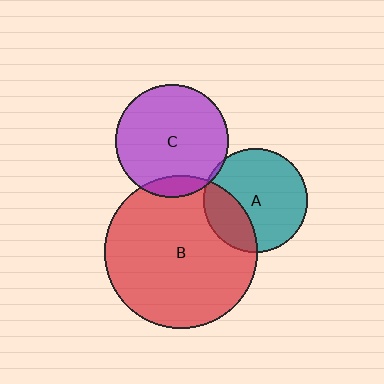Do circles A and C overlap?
Yes.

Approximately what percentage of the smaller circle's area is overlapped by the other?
Approximately 5%.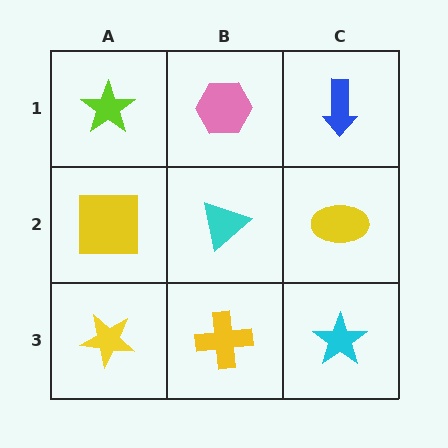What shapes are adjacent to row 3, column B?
A cyan triangle (row 2, column B), a yellow star (row 3, column A), a cyan star (row 3, column C).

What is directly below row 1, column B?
A cyan triangle.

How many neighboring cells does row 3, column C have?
2.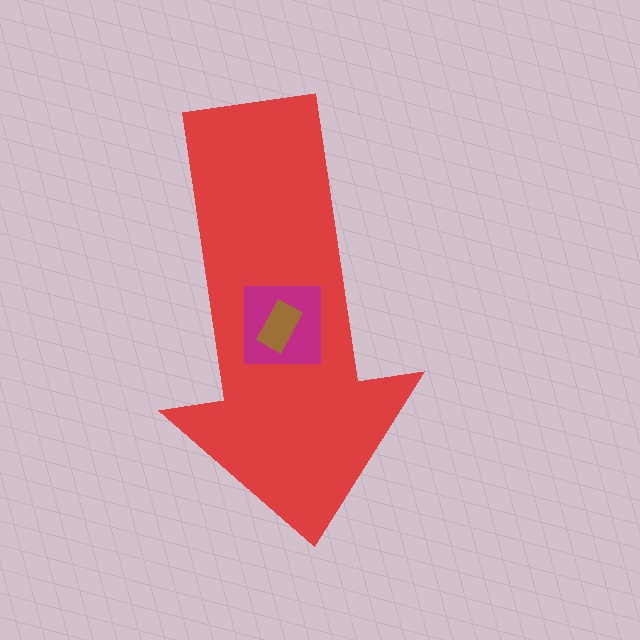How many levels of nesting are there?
3.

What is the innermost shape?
The brown rectangle.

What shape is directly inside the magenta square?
The brown rectangle.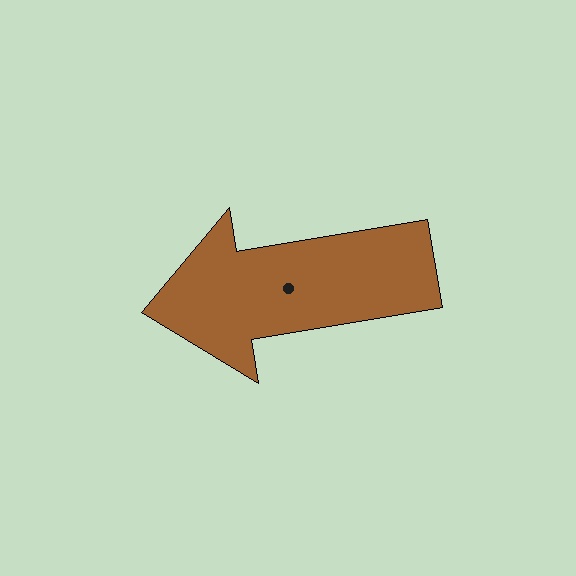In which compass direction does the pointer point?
West.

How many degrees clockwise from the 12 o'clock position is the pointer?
Approximately 261 degrees.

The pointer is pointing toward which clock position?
Roughly 9 o'clock.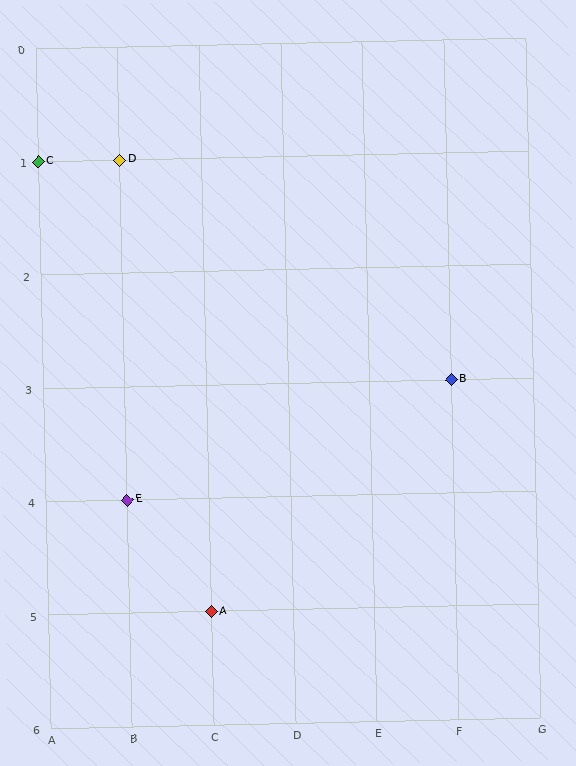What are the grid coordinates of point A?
Point A is at grid coordinates (C, 5).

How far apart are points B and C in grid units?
Points B and C are 5 columns and 2 rows apart (about 5.4 grid units diagonally).